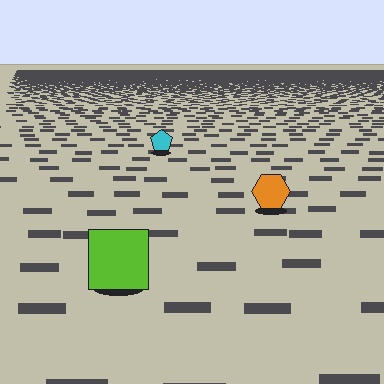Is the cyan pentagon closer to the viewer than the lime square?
No. The lime square is closer — you can tell from the texture gradient: the ground texture is coarser near it.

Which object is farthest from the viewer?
The cyan pentagon is farthest from the viewer. It appears smaller and the ground texture around it is denser.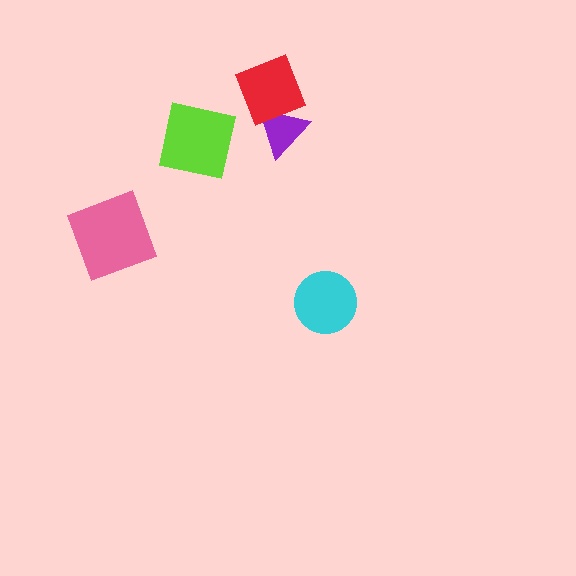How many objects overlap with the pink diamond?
0 objects overlap with the pink diamond.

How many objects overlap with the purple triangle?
1 object overlaps with the purple triangle.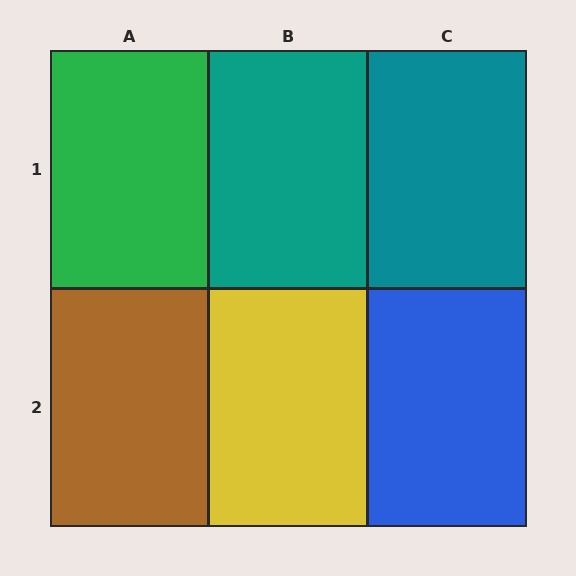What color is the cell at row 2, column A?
Brown.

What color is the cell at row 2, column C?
Blue.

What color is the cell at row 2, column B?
Yellow.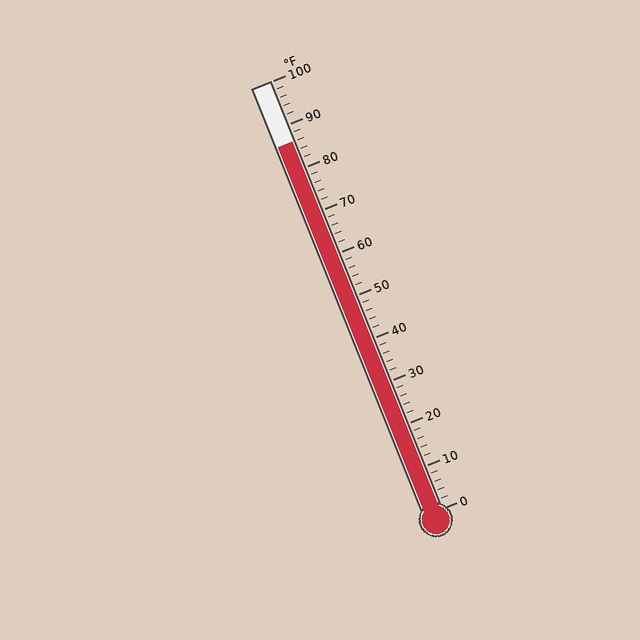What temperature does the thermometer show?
The thermometer shows approximately 86°F.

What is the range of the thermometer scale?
The thermometer scale ranges from 0°F to 100°F.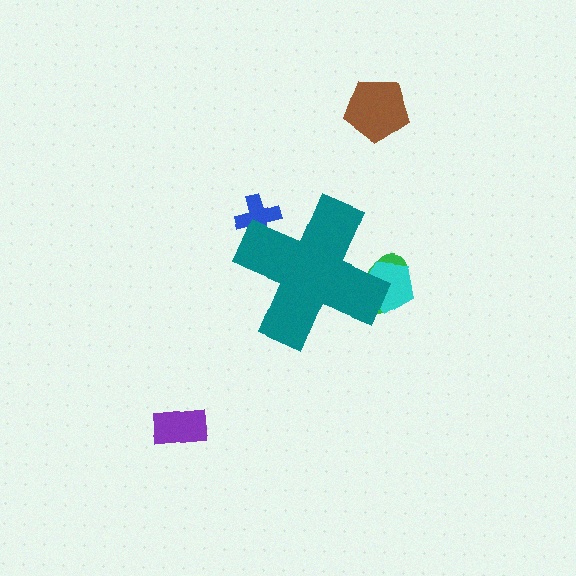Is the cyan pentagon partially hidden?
Yes, the cyan pentagon is partially hidden behind the teal cross.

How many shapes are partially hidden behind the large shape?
3 shapes are partially hidden.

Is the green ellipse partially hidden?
Yes, the green ellipse is partially hidden behind the teal cross.